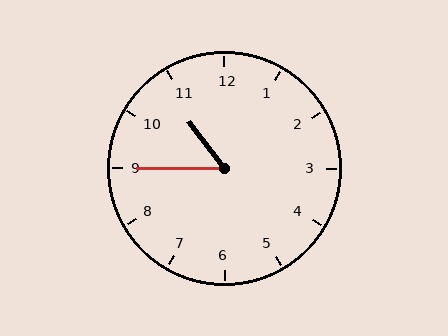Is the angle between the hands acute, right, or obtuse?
It is acute.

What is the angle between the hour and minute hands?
Approximately 52 degrees.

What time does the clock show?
10:45.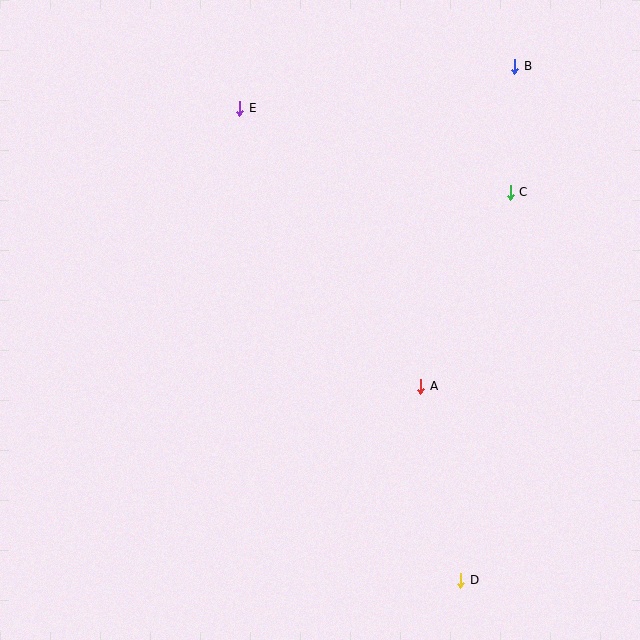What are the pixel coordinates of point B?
Point B is at (515, 66).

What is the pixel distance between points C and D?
The distance between C and D is 391 pixels.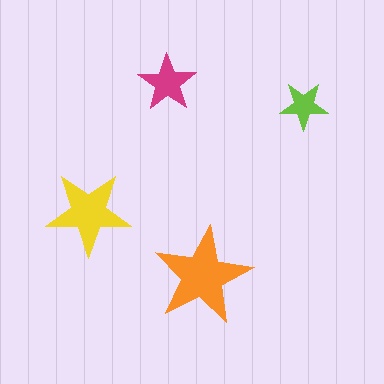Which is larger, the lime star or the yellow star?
The yellow one.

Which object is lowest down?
The orange star is bottommost.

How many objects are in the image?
There are 4 objects in the image.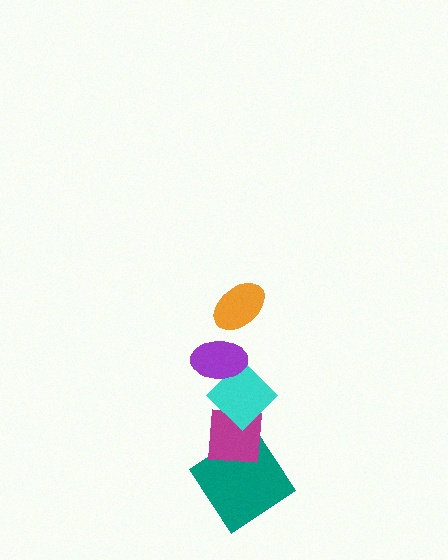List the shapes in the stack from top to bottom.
From top to bottom: the orange ellipse, the purple ellipse, the cyan diamond, the magenta square, the teal diamond.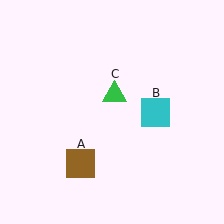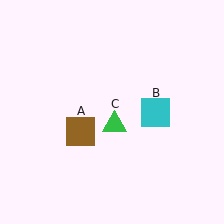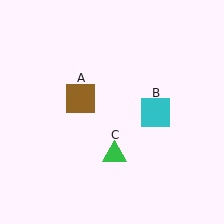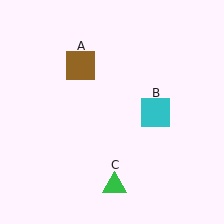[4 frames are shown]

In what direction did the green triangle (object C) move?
The green triangle (object C) moved down.